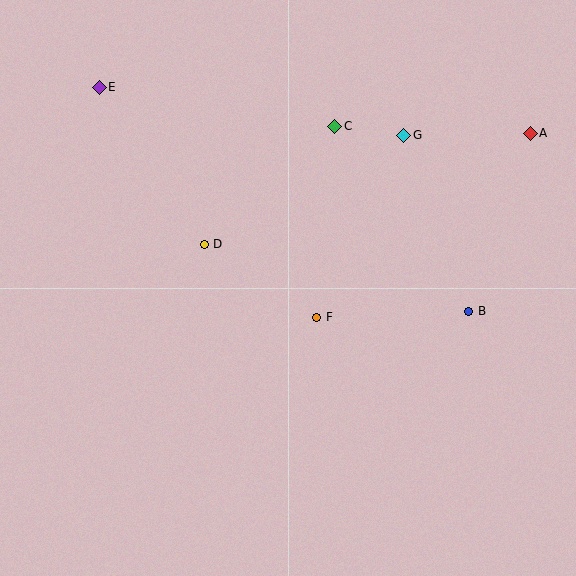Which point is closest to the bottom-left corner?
Point D is closest to the bottom-left corner.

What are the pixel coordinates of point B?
Point B is at (468, 311).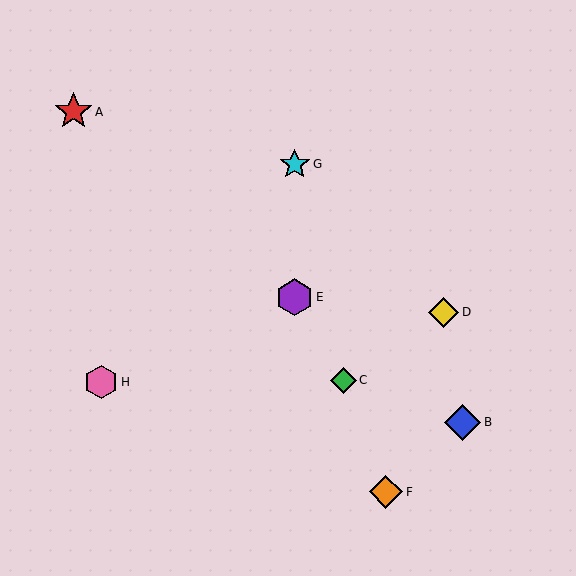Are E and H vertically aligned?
No, E is at x≈295 and H is at x≈101.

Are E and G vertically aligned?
Yes, both are at x≈295.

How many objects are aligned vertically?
2 objects (E, G) are aligned vertically.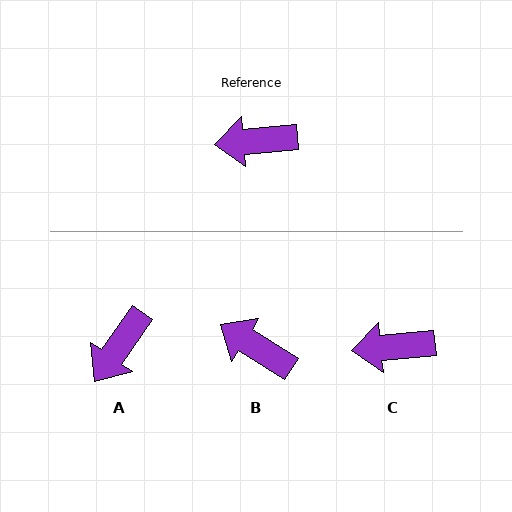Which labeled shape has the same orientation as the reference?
C.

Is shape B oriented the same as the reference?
No, it is off by about 38 degrees.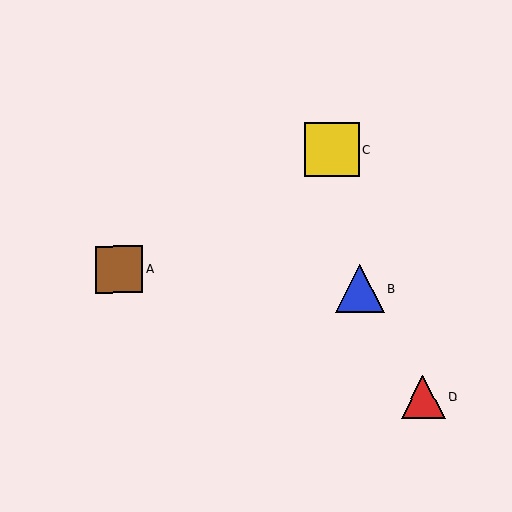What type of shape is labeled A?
Shape A is a brown square.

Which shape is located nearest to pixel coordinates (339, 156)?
The yellow square (labeled C) at (332, 150) is nearest to that location.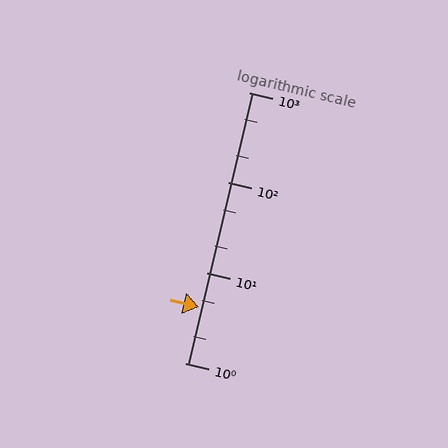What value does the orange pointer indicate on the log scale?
The pointer indicates approximately 4.2.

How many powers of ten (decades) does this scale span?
The scale spans 3 decades, from 1 to 1000.